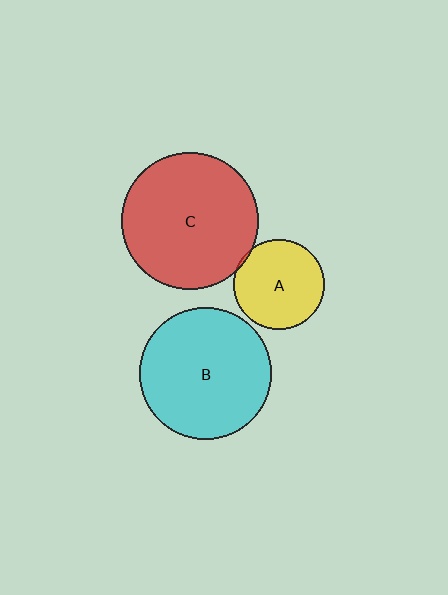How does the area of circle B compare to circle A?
Approximately 2.1 times.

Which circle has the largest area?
Circle C (red).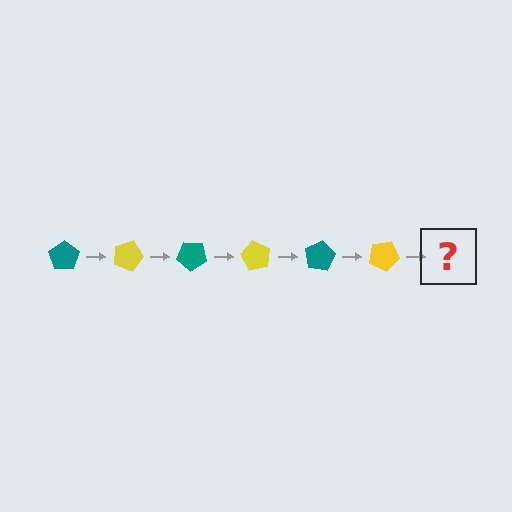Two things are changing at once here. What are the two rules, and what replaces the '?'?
The two rules are that it rotates 20 degrees each step and the color cycles through teal and yellow. The '?' should be a teal pentagon, rotated 120 degrees from the start.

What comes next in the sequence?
The next element should be a teal pentagon, rotated 120 degrees from the start.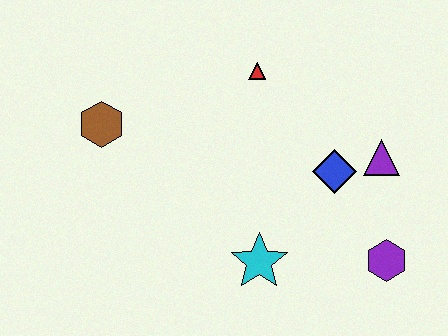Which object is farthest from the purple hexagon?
The brown hexagon is farthest from the purple hexagon.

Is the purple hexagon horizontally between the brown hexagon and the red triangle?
No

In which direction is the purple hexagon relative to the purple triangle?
The purple hexagon is below the purple triangle.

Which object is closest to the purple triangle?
The blue diamond is closest to the purple triangle.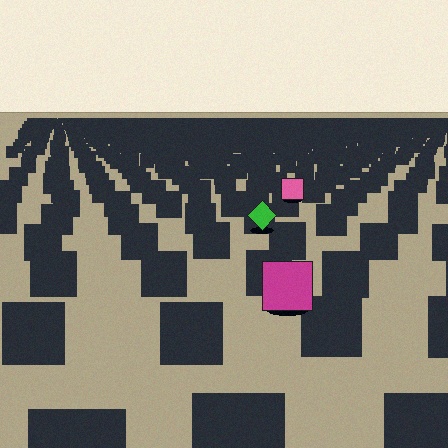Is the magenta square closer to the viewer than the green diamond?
Yes. The magenta square is closer — you can tell from the texture gradient: the ground texture is coarser near it.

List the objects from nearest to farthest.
From nearest to farthest: the magenta square, the green diamond, the pink square.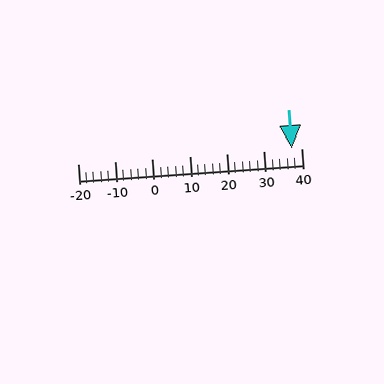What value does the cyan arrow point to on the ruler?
The cyan arrow points to approximately 38.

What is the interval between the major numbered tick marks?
The major tick marks are spaced 10 units apart.